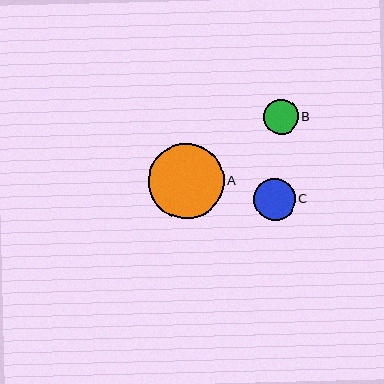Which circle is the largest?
Circle A is the largest with a size of approximately 75 pixels.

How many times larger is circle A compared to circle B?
Circle A is approximately 2.1 times the size of circle B.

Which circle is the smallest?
Circle B is the smallest with a size of approximately 35 pixels.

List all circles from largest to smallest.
From largest to smallest: A, C, B.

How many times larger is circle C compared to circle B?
Circle C is approximately 1.2 times the size of circle B.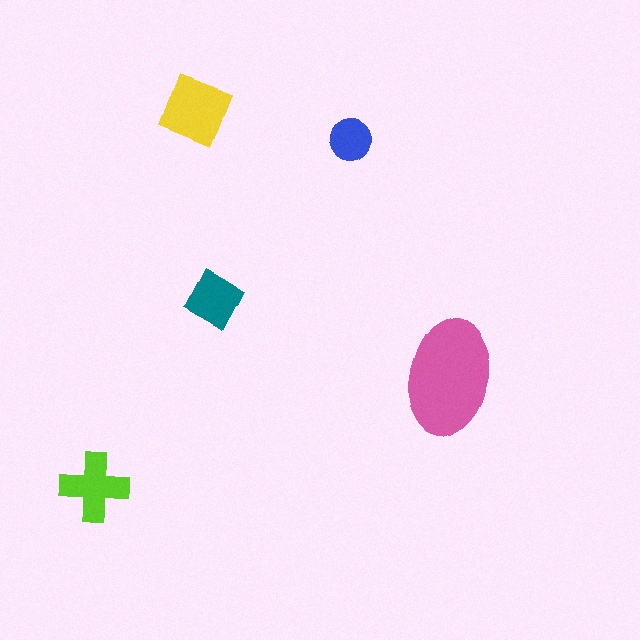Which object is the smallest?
The blue circle.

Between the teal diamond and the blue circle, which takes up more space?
The teal diamond.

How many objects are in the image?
There are 5 objects in the image.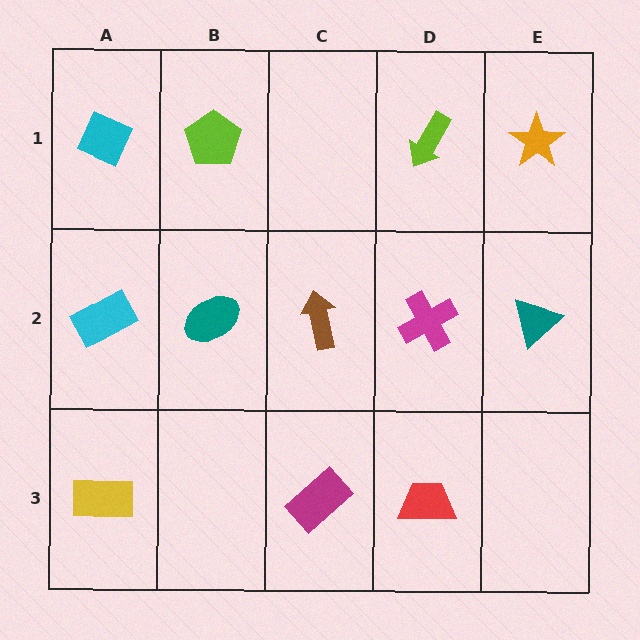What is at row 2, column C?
A brown arrow.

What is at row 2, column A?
A cyan rectangle.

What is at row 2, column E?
A teal triangle.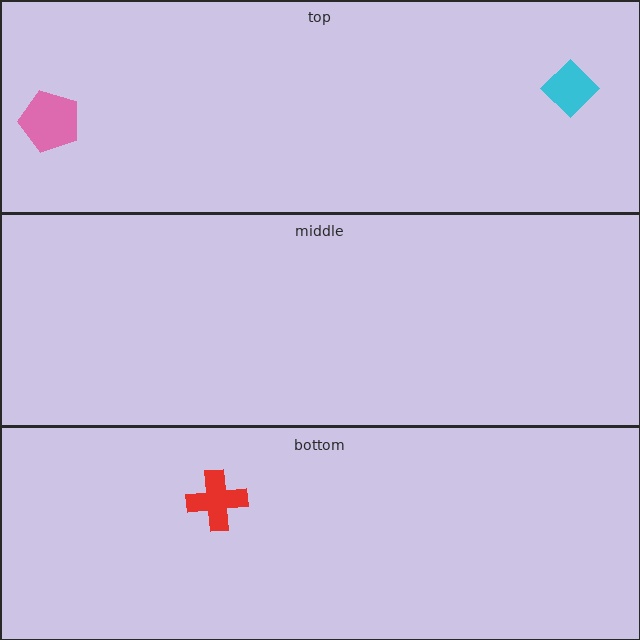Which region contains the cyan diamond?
The top region.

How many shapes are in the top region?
2.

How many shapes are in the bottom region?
1.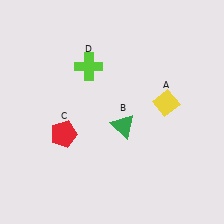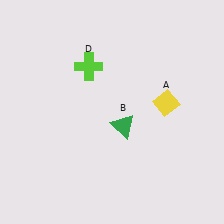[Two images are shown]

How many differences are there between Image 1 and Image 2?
There is 1 difference between the two images.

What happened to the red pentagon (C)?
The red pentagon (C) was removed in Image 2. It was in the bottom-left area of Image 1.